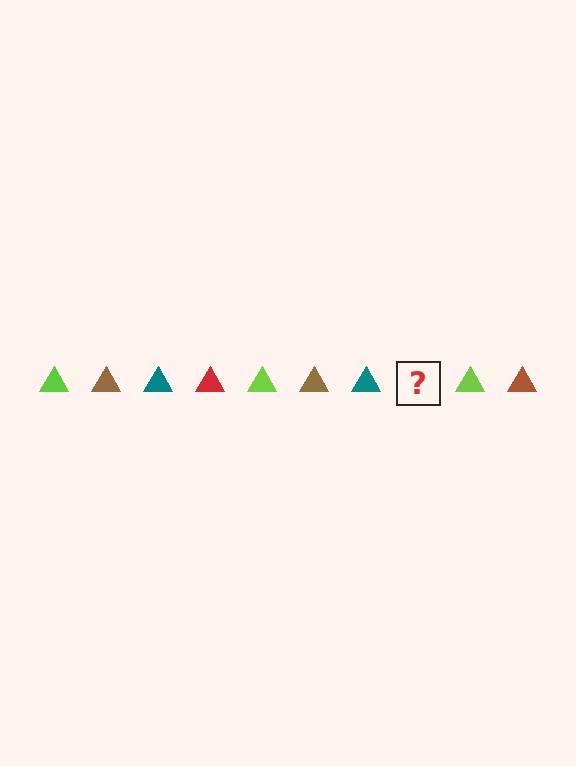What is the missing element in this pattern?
The missing element is a red triangle.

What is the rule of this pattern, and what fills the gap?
The rule is that the pattern cycles through lime, brown, teal, red triangles. The gap should be filled with a red triangle.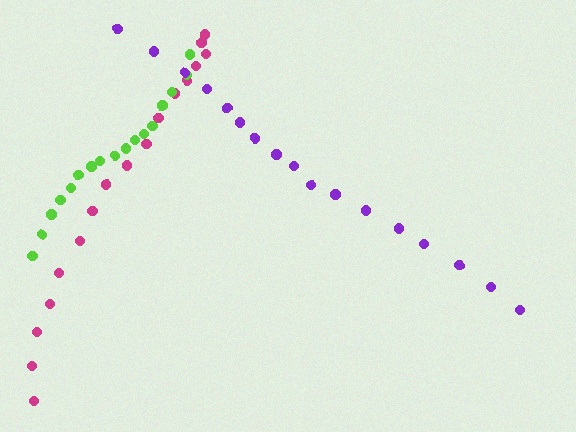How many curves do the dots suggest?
There are 3 distinct paths.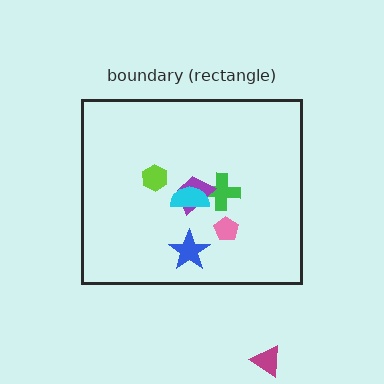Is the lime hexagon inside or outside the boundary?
Inside.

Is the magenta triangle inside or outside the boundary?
Outside.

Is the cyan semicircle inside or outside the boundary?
Inside.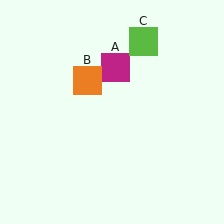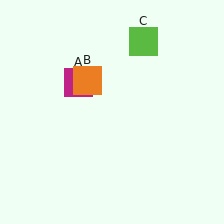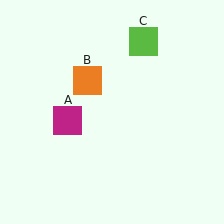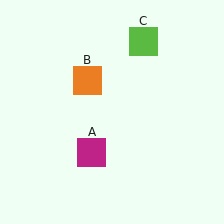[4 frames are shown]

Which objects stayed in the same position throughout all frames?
Orange square (object B) and lime square (object C) remained stationary.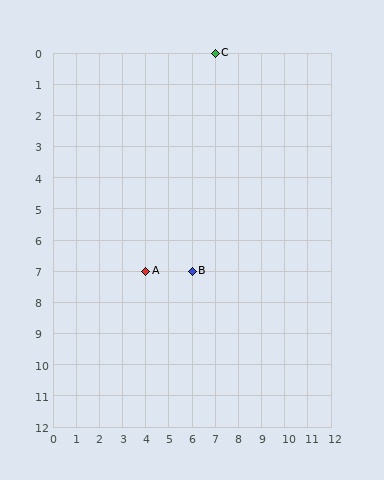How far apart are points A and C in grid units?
Points A and C are 3 columns and 7 rows apart (about 7.6 grid units diagonally).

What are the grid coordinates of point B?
Point B is at grid coordinates (6, 7).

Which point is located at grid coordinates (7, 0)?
Point C is at (7, 0).